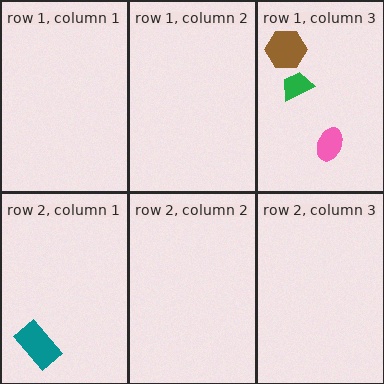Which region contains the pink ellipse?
The row 1, column 3 region.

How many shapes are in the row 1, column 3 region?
3.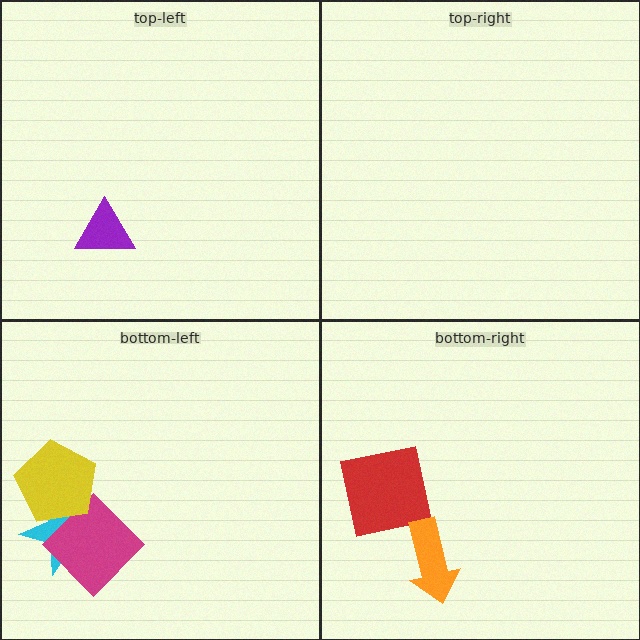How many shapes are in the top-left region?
1.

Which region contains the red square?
The bottom-right region.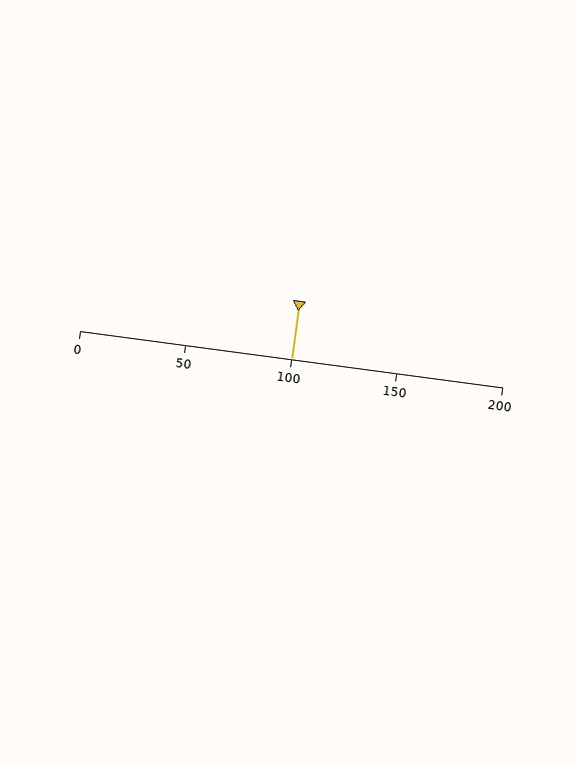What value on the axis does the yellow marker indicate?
The marker indicates approximately 100.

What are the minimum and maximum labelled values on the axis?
The axis runs from 0 to 200.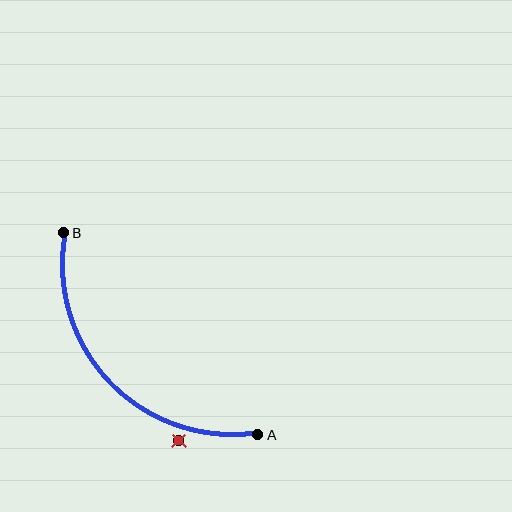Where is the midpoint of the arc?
The arc midpoint is the point on the curve farthest from the straight line joining A and B. It sits below and to the left of that line.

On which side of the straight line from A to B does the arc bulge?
The arc bulges below and to the left of the straight line connecting A and B.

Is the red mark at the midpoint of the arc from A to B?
No — the red mark does not lie on the arc at all. It sits slightly outside the curve.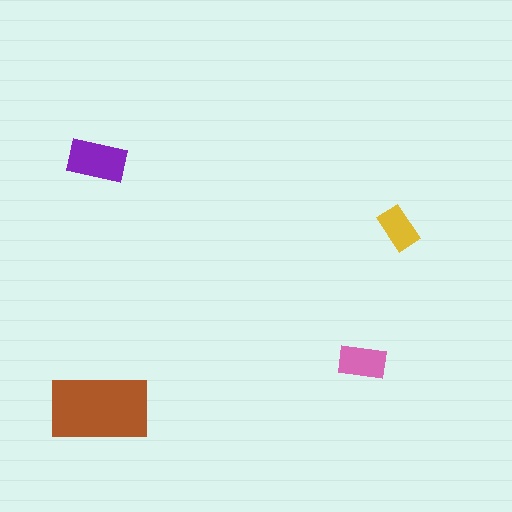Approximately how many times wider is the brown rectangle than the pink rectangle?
About 2 times wider.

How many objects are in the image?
There are 4 objects in the image.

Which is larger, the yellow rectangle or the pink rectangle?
The pink one.